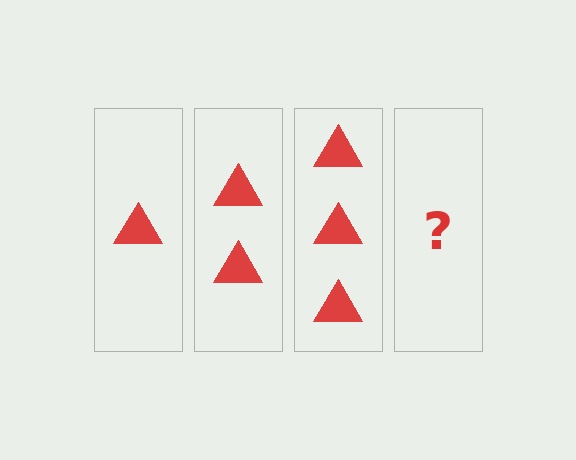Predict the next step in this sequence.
The next step is 4 triangles.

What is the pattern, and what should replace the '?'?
The pattern is that each step adds one more triangle. The '?' should be 4 triangles.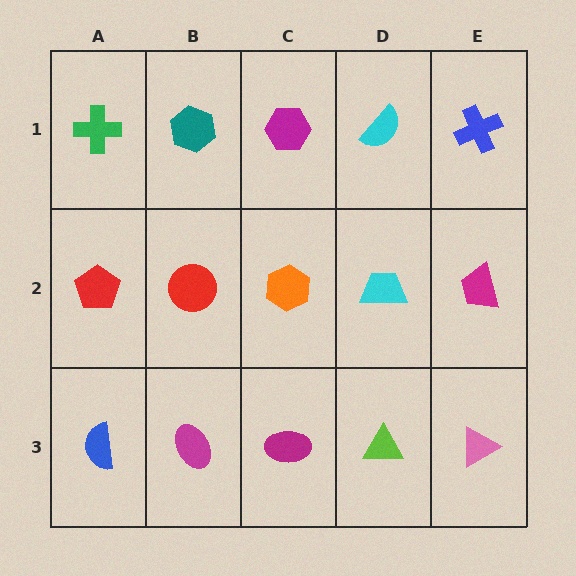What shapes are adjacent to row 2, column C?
A magenta hexagon (row 1, column C), a magenta ellipse (row 3, column C), a red circle (row 2, column B), a cyan trapezoid (row 2, column D).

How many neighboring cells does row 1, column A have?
2.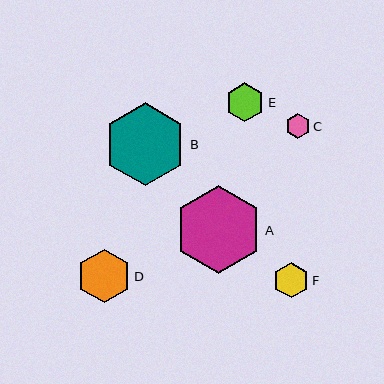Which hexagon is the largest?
Hexagon A is the largest with a size of approximately 88 pixels.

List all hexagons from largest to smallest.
From largest to smallest: A, B, D, E, F, C.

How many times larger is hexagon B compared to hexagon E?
Hexagon B is approximately 2.1 times the size of hexagon E.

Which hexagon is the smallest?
Hexagon C is the smallest with a size of approximately 25 pixels.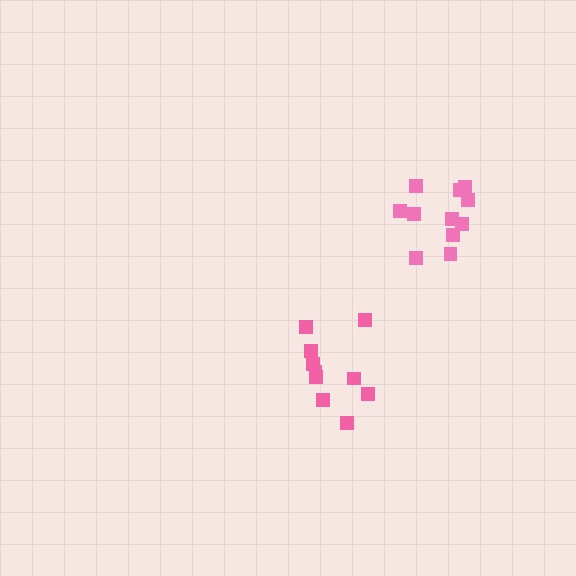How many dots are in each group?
Group 1: 10 dots, Group 2: 11 dots (21 total).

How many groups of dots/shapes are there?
There are 2 groups.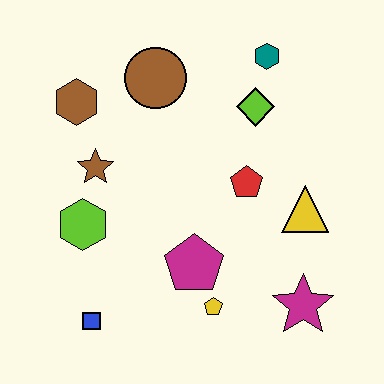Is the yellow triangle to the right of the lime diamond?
Yes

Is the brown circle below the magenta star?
No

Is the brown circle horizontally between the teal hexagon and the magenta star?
No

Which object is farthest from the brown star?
The magenta star is farthest from the brown star.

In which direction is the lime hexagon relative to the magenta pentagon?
The lime hexagon is to the left of the magenta pentagon.